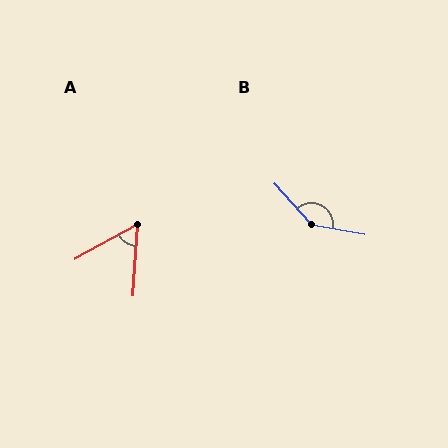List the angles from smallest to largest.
A (57°), B (142°).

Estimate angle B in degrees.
Approximately 142 degrees.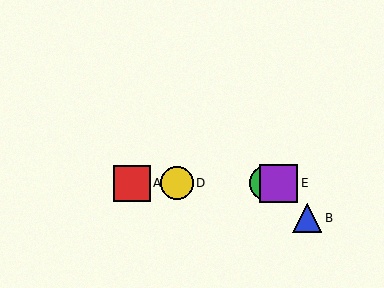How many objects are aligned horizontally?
4 objects (A, C, D, E) are aligned horizontally.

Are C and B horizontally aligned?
No, C is at y≈183 and B is at y≈218.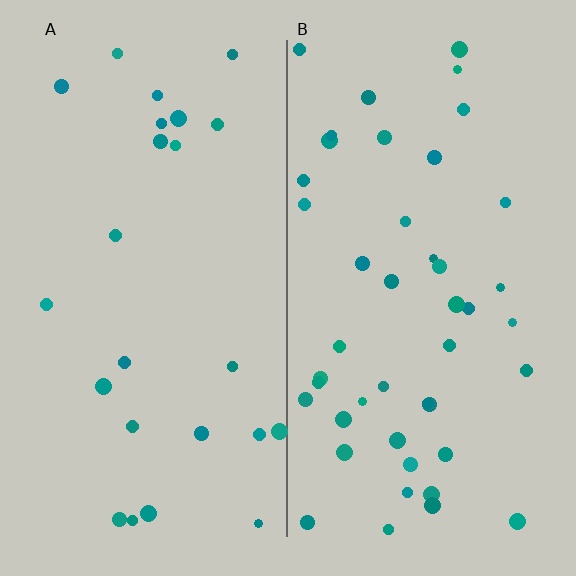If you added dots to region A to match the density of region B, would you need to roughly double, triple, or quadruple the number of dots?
Approximately double.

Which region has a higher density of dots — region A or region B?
B (the right).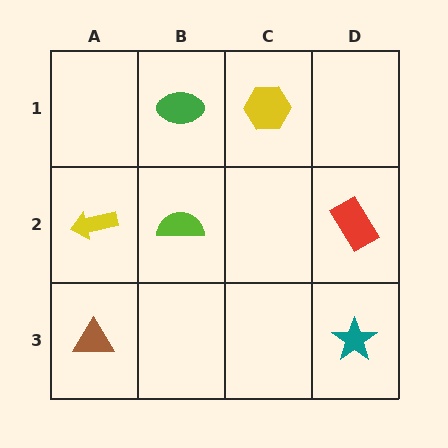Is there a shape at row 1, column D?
No, that cell is empty.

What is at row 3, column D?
A teal star.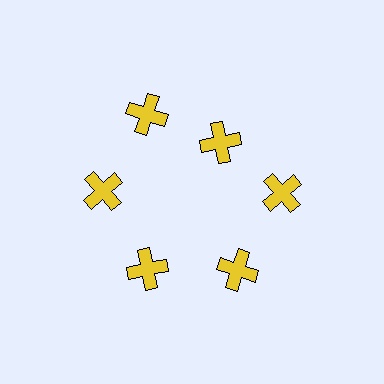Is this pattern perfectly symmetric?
No. The 6 yellow crosses are arranged in a ring, but one element near the 1 o'clock position is pulled inward toward the center, breaking the 6-fold rotational symmetry.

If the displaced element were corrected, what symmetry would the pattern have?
It would have 6-fold rotational symmetry — the pattern would map onto itself every 60 degrees.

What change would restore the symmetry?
The symmetry would be restored by moving it outward, back onto the ring so that all 6 crosses sit at equal angles and equal distance from the center.